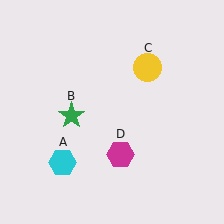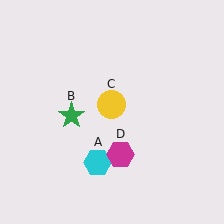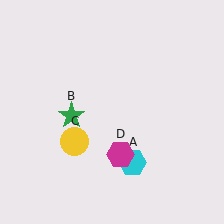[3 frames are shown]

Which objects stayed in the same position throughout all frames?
Green star (object B) and magenta hexagon (object D) remained stationary.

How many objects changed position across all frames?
2 objects changed position: cyan hexagon (object A), yellow circle (object C).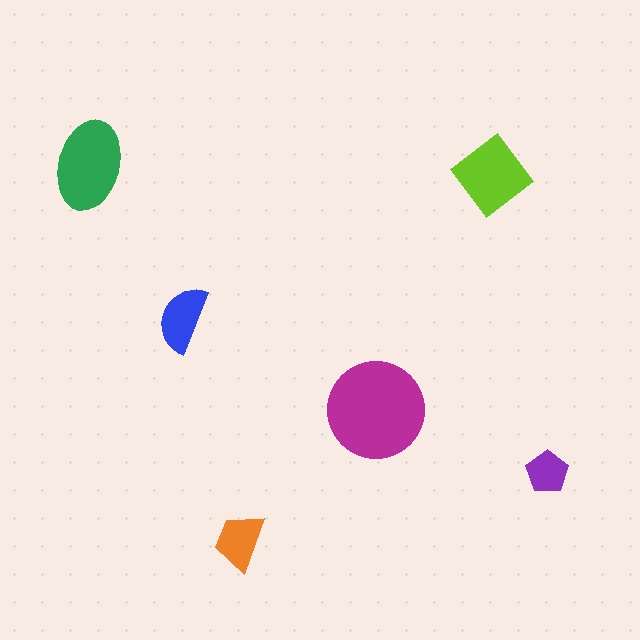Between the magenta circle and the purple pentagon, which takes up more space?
The magenta circle.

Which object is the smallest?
The purple pentagon.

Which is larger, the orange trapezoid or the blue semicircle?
The blue semicircle.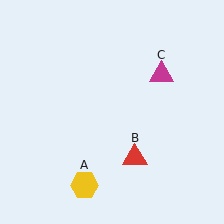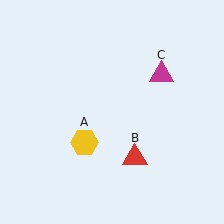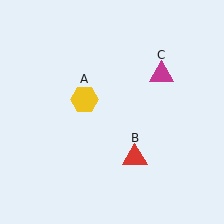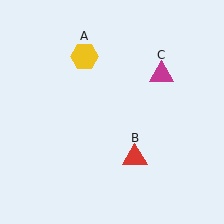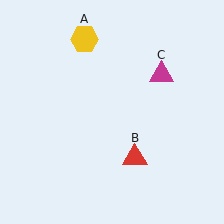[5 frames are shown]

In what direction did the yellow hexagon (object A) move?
The yellow hexagon (object A) moved up.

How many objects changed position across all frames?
1 object changed position: yellow hexagon (object A).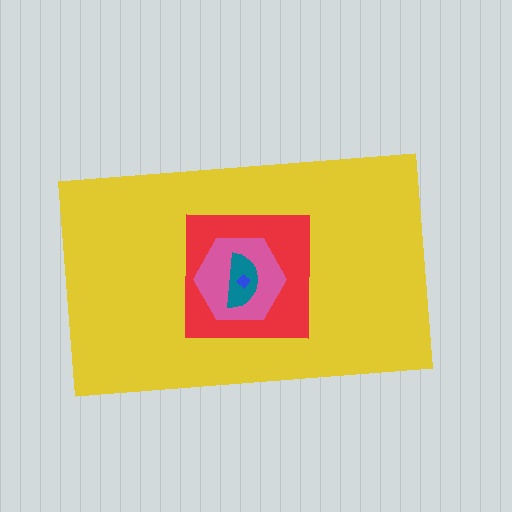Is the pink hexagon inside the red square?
Yes.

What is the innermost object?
The blue diamond.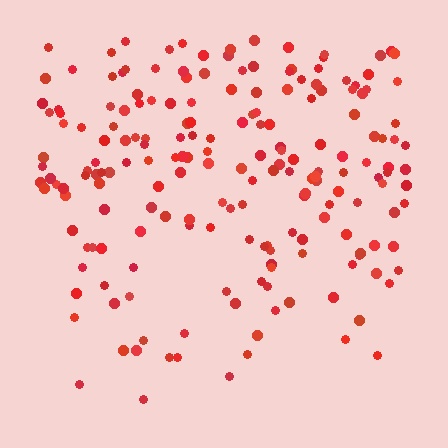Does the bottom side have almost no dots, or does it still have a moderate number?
Still a moderate number, just noticeably fewer than the top.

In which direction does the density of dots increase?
From bottom to top, with the top side densest.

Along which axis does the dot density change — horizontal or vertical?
Vertical.